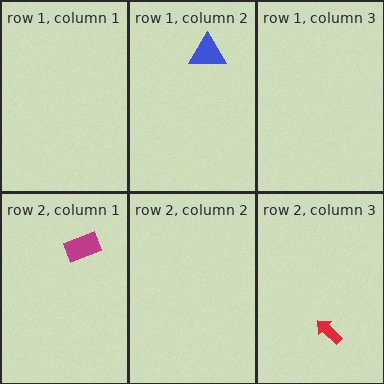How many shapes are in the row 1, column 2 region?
1.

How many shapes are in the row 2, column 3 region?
1.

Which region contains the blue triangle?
The row 1, column 2 region.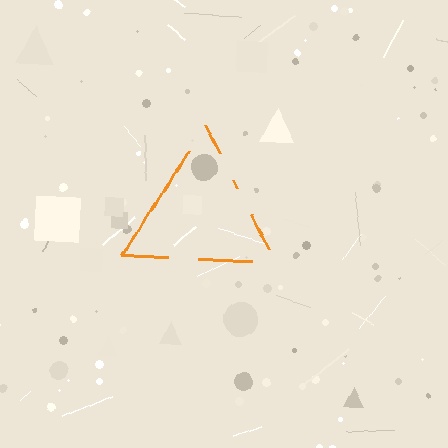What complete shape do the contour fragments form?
The contour fragments form a triangle.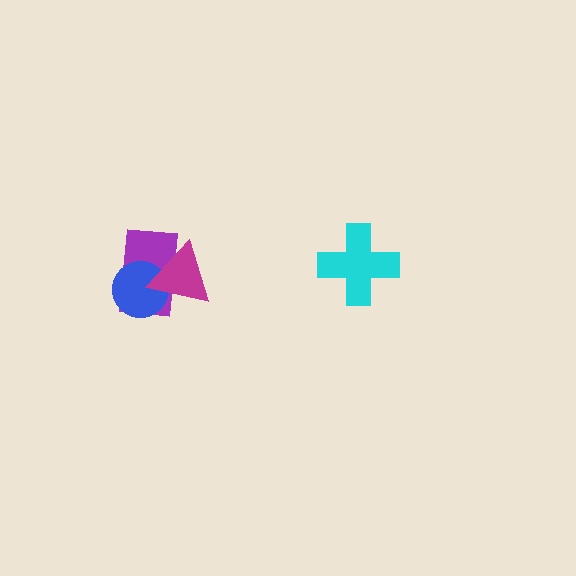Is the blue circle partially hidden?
Yes, it is partially covered by another shape.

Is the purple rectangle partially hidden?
Yes, it is partially covered by another shape.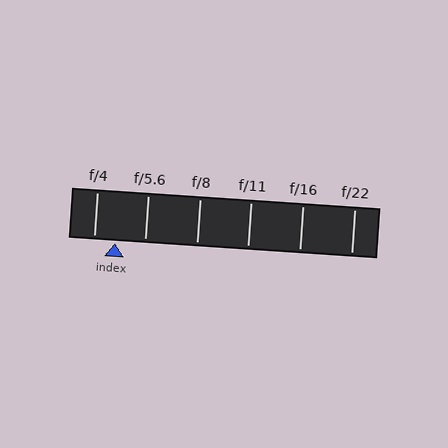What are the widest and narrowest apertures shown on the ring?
The widest aperture shown is f/4 and the narrowest is f/22.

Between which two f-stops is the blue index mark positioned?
The index mark is between f/4 and f/5.6.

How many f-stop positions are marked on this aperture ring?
There are 6 f-stop positions marked.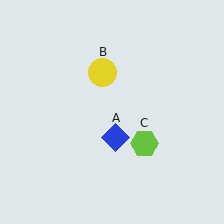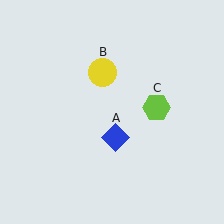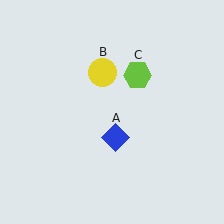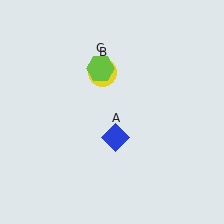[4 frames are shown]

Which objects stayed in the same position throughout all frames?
Blue diamond (object A) and yellow circle (object B) remained stationary.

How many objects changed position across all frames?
1 object changed position: lime hexagon (object C).